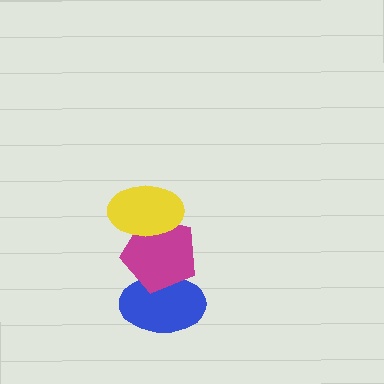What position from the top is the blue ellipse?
The blue ellipse is 3rd from the top.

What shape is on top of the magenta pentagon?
The yellow ellipse is on top of the magenta pentagon.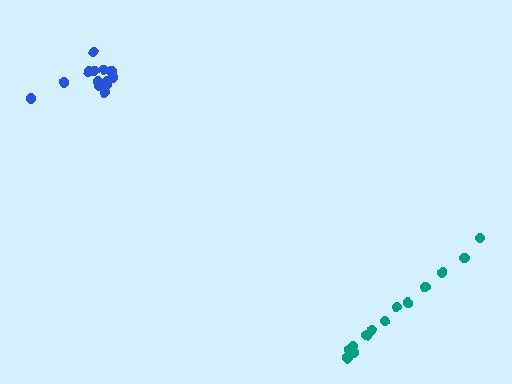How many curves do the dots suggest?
There are 2 distinct paths.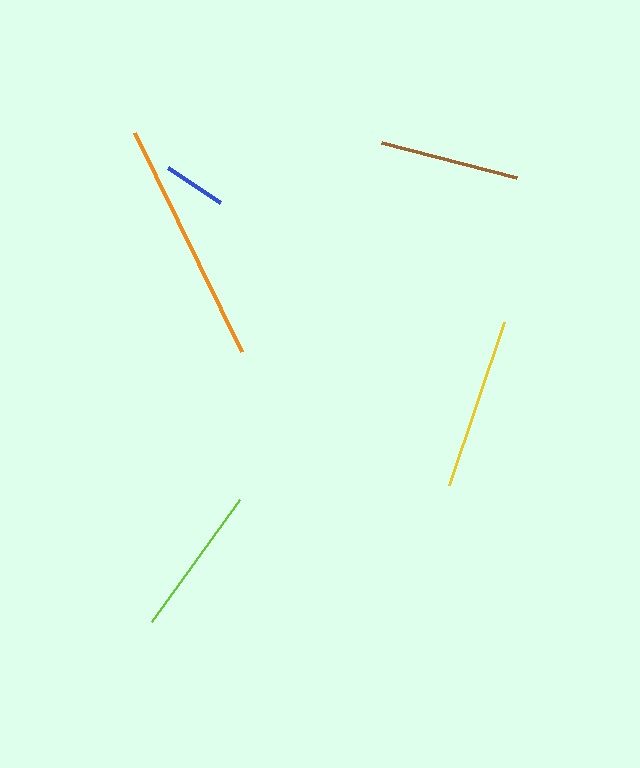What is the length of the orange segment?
The orange segment is approximately 244 pixels long.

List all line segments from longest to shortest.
From longest to shortest: orange, yellow, lime, brown, blue.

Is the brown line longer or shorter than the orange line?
The orange line is longer than the brown line.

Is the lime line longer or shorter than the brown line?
The lime line is longer than the brown line.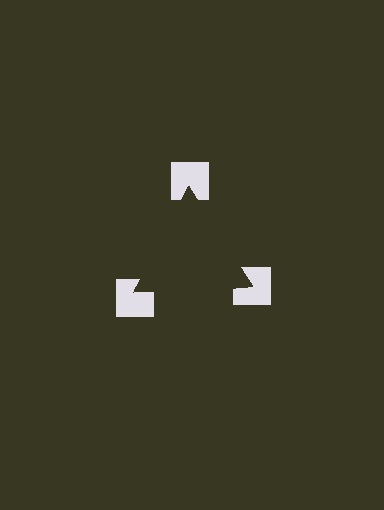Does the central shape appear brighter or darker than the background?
It typically appears slightly darker than the background, even though no actual brightness change is drawn.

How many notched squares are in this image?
There are 3 — one at each vertex of the illusory triangle.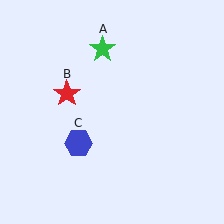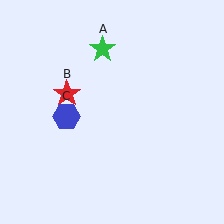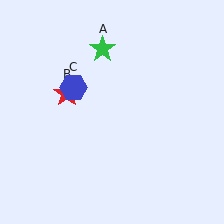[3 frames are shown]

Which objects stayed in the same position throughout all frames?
Green star (object A) and red star (object B) remained stationary.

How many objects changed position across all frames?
1 object changed position: blue hexagon (object C).